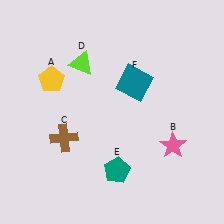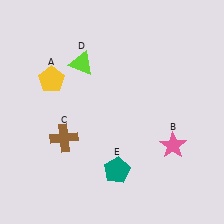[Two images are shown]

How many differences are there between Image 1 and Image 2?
There is 1 difference between the two images.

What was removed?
The teal square (F) was removed in Image 2.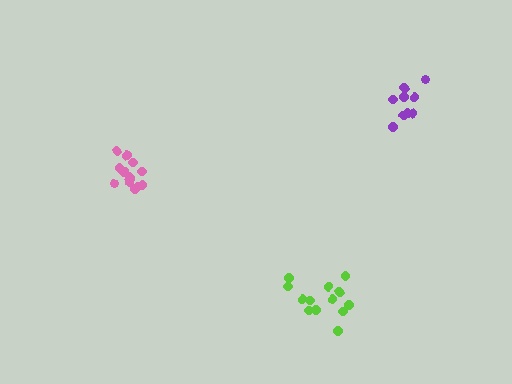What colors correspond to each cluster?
The clusters are colored: lime, pink, purple.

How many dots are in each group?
Group 1: 13 dots, Group 2: 14 dots, Group 3: 9 dots (36 total).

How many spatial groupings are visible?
There are 3 spatial groupings.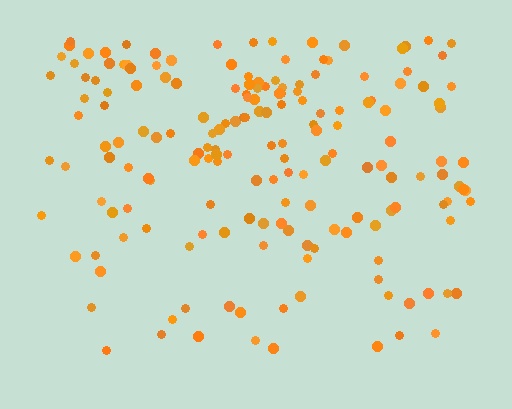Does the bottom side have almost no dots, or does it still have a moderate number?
Still a moderate number, just noticeably fewer than the top.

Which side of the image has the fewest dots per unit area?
The bottom.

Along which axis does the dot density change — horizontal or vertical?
Vertical.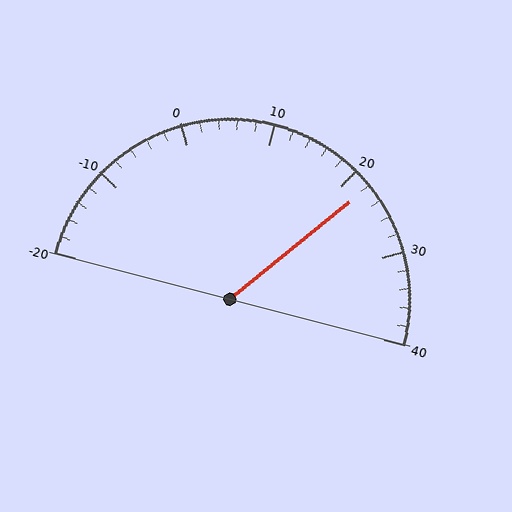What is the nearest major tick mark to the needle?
The nearest major tick mark is 20.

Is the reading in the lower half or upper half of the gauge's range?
The reading is in the upper half of the range (-20 to 40).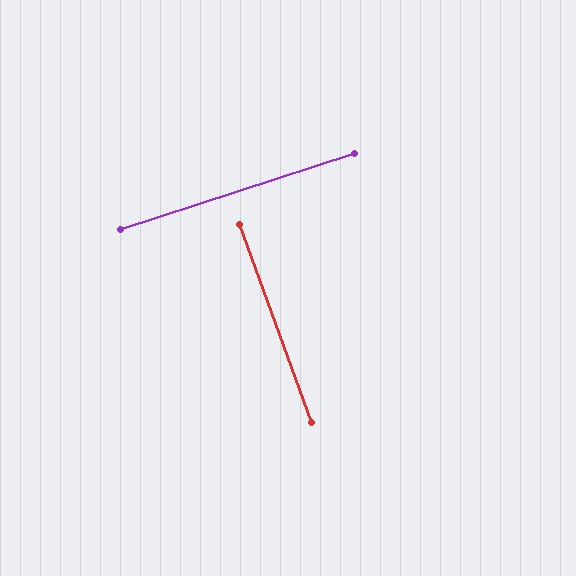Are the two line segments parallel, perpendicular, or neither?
Perpendicular — they meet at approximately 88°.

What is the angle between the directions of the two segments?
Approximately 88 degrees.